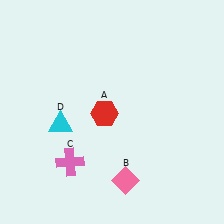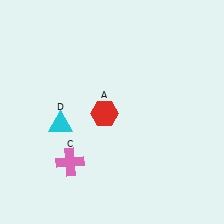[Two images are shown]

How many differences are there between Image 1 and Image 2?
There is 1 difference between the two images.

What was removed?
The pink diamond (B) was removed in Image 2.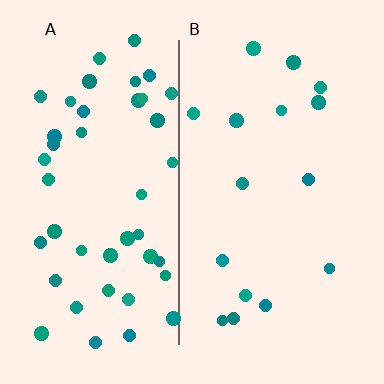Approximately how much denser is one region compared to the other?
Approximately 2.9× — region A over region B.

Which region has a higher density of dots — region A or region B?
A (the left).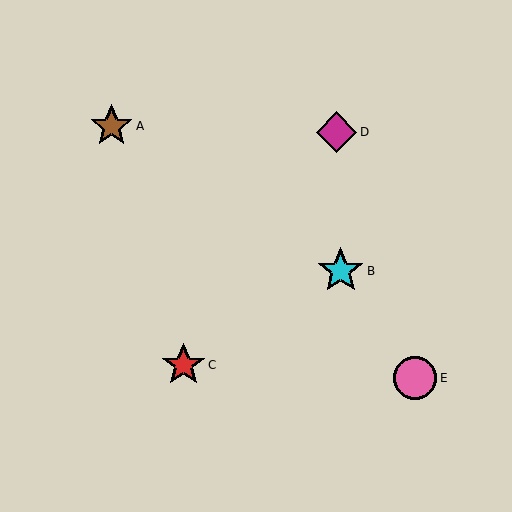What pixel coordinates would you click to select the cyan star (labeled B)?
Click at (341, 271) to select the cyan star B.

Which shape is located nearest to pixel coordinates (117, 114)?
The brown star (labeled A) at (112, 126) is nearest to that location.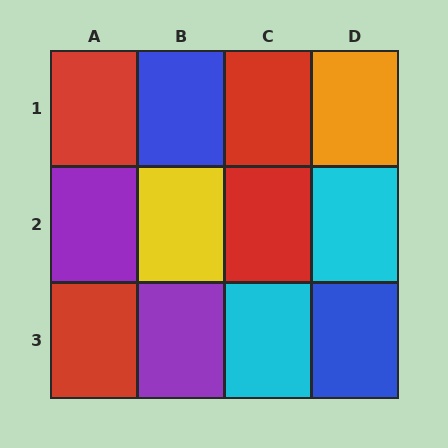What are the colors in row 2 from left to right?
Purple, yellow, red, cyan.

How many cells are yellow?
1 cell is yellow.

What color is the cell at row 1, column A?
Red.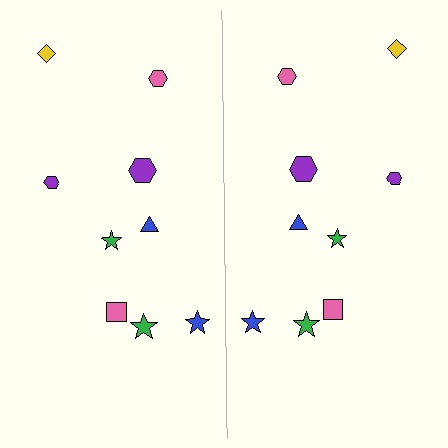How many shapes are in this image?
There are 18 shapes in this image.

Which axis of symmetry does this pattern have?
The pattern has a vertical axis of symmetry running through the center of the image.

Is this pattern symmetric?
Yes, this pattern has bilateral (reflection) symmetry.